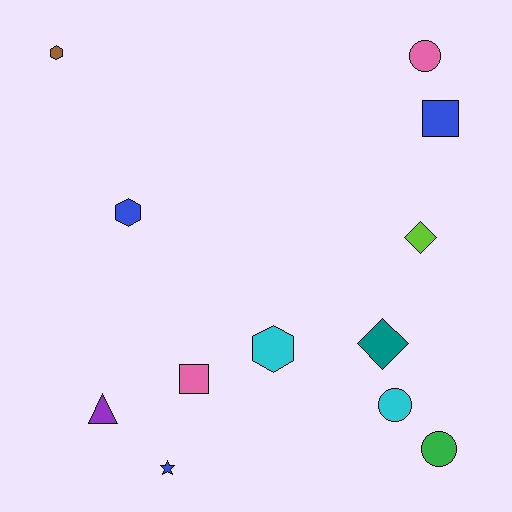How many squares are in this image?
There are 2 squares.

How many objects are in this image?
There are 12 objects.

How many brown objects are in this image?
There is 1 brown object.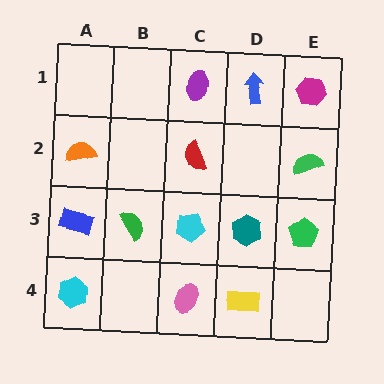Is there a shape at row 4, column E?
No, that cell is empty.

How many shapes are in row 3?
5 shapes.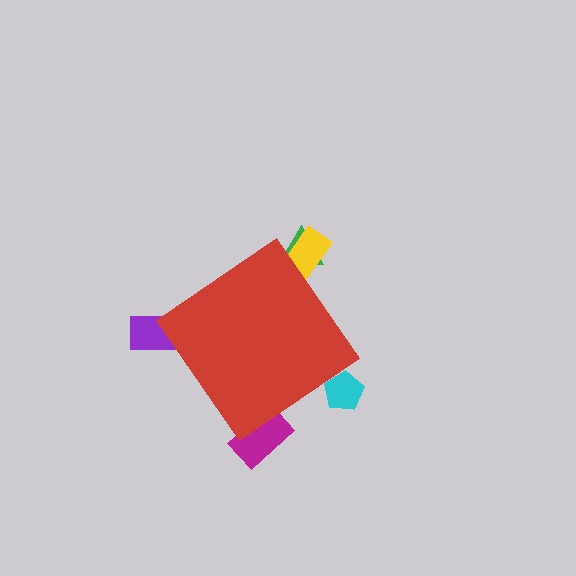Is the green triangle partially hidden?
Yes, the green triangle is partially hidden behind the red diamond.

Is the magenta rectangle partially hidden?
Yes, the magenta rectangle is partially hidden behind the red diamond.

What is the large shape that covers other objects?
A red diamond.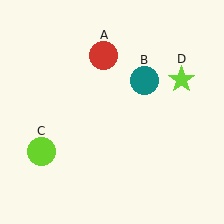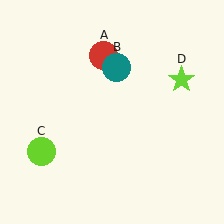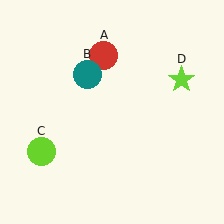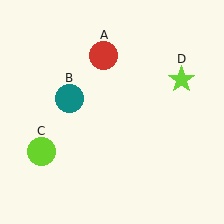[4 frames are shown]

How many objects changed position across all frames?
1 object changed position: teal circle (object B).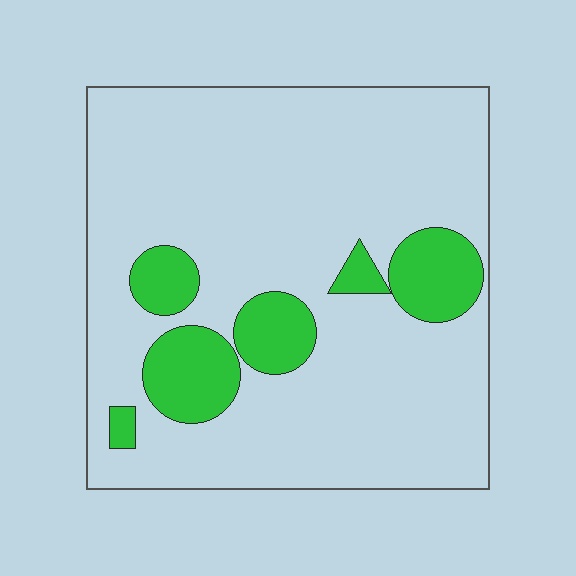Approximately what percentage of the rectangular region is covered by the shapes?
Approximately 15%.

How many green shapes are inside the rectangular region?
6.